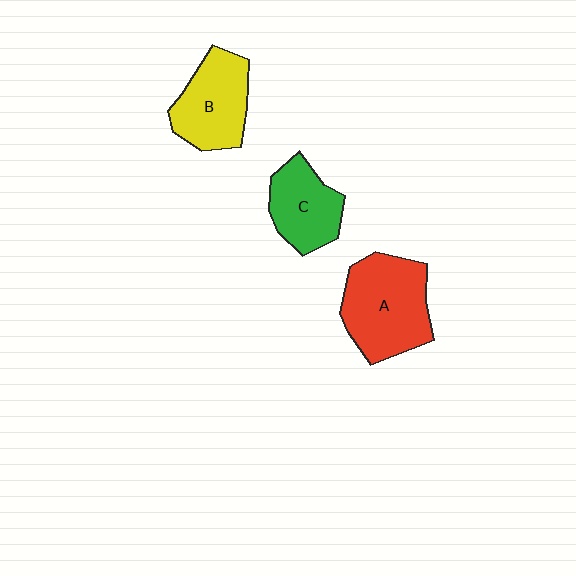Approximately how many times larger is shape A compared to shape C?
Approximately 1.5 times.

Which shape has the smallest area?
Shape C (green).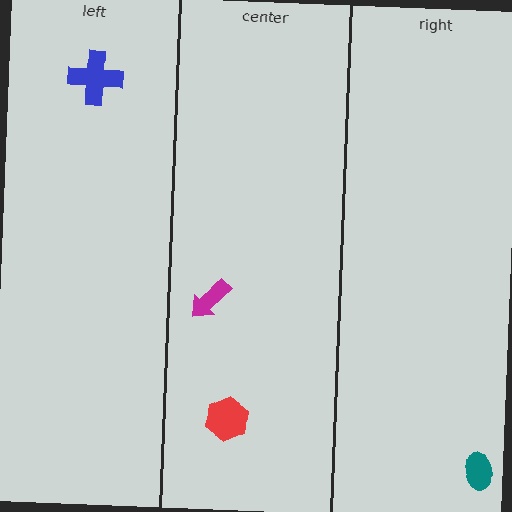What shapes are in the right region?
The teal ellipse.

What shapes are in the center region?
The magenta arrow, the red hexagon.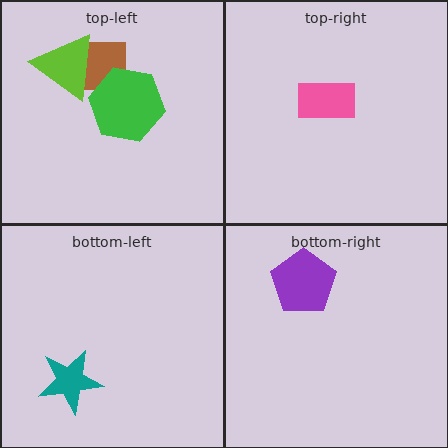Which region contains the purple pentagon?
The bottom-right region.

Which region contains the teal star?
The bottom-left region.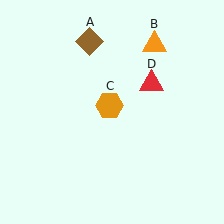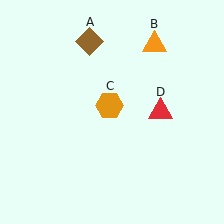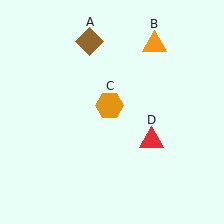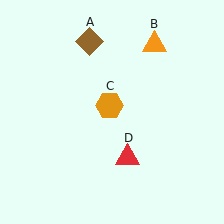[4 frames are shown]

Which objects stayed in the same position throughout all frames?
Brown diamond (object A) and orange triangle (object B) and orange hexagon (object C) remained stationary.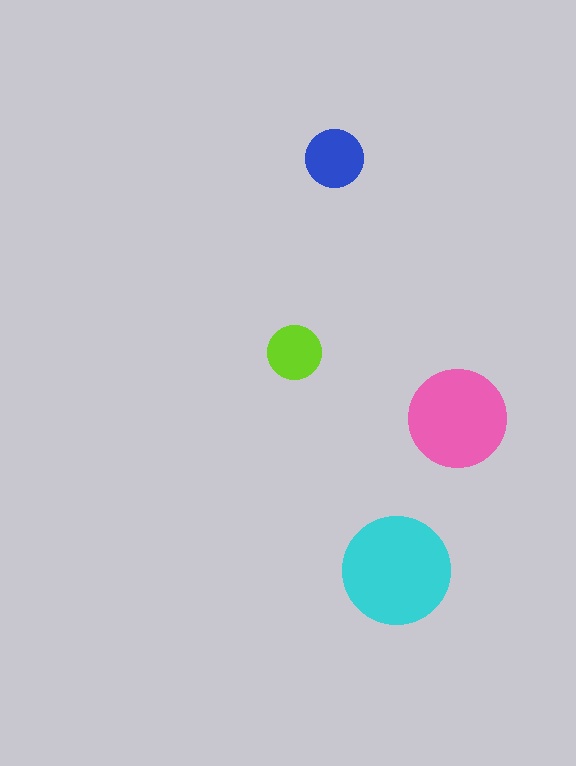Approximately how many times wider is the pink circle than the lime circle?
About 2 times wider.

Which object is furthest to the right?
The pink circle is rightmost.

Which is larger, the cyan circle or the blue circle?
The cyan one.